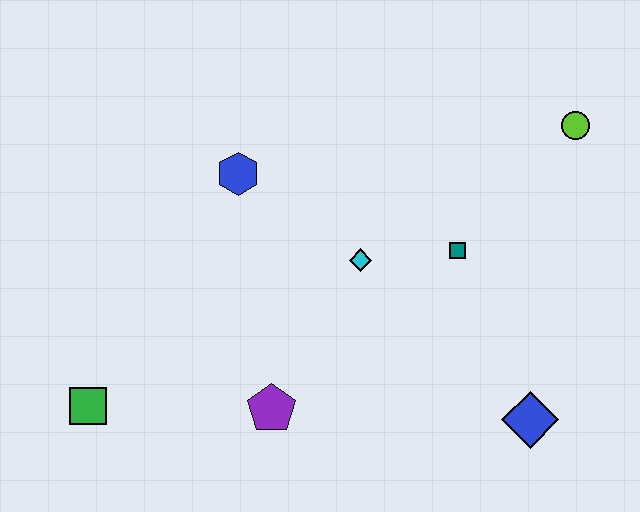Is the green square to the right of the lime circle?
No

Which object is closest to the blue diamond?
The teal square is closest to the blue diamond.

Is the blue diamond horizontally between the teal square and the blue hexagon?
No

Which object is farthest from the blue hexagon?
The blue diamond is farthest from the blue hexagon.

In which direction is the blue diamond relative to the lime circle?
The blue diamond is below the lime circle.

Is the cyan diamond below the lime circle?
Yes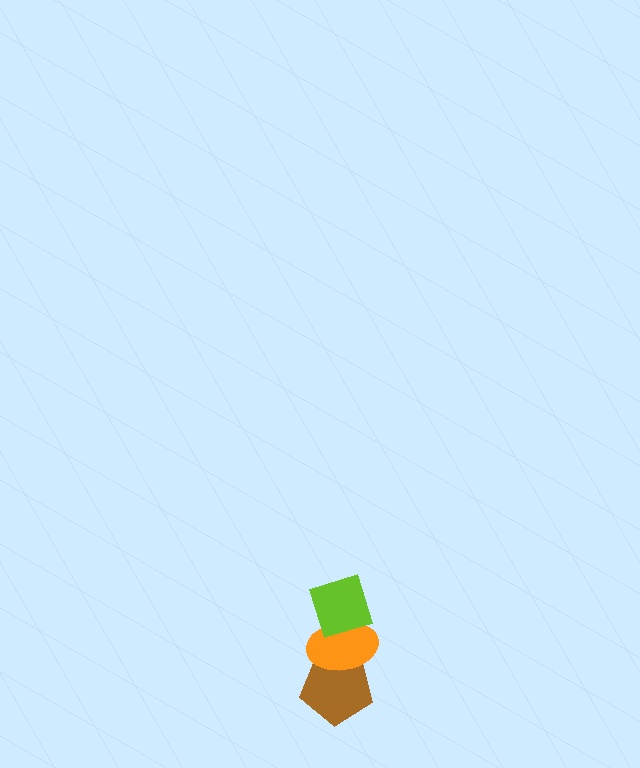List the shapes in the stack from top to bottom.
From top to bottom: the lime diamond, the orange ellipse, the brown pentagon.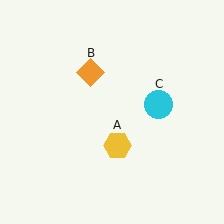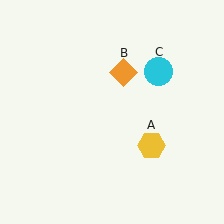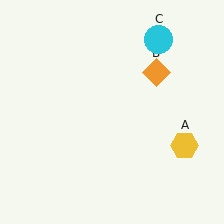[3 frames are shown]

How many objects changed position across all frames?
3 objects changed position: yellow hexagon (object A), orange diamond (object B), cyan circle (object C).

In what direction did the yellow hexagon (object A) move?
The yellow hexagon (object A) moved right.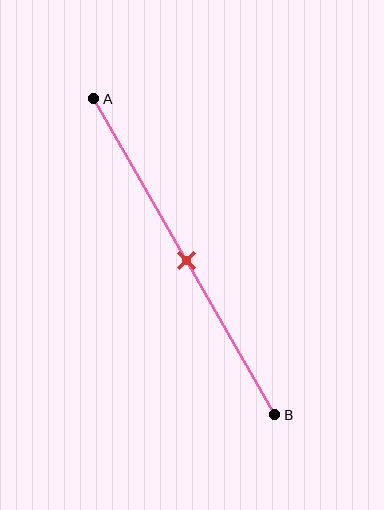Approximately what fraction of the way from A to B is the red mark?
The red mark is approximately 50% of the way from A to B.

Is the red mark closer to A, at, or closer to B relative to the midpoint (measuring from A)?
The red mark is approximately at the midpoint of segment AB.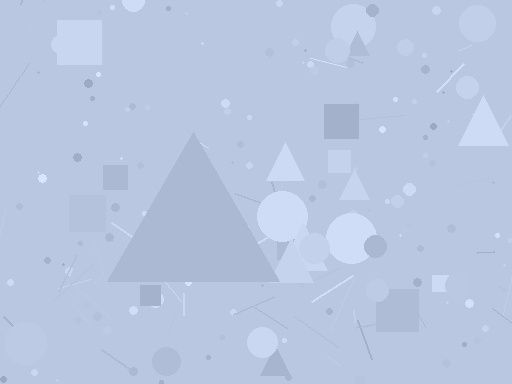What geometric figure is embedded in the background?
A triangle is embedded in the background.